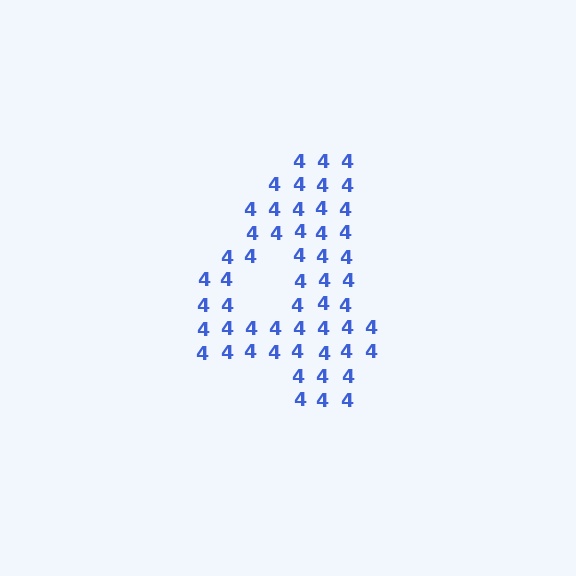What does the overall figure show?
The overall figure shows the digit 4.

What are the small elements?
The small elements are digit 4's.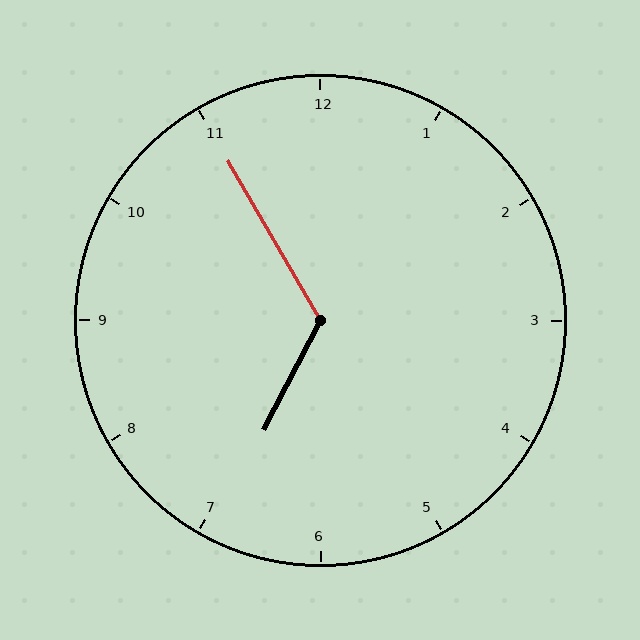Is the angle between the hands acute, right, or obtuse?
It is obtuse.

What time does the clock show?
6:55.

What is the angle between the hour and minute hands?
Approximately 122 degrees.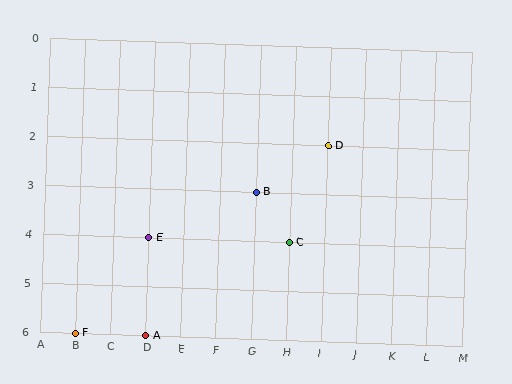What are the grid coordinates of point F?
Point F is at grid coordinates (B, 6).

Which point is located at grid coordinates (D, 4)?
Point E is at (D, 4).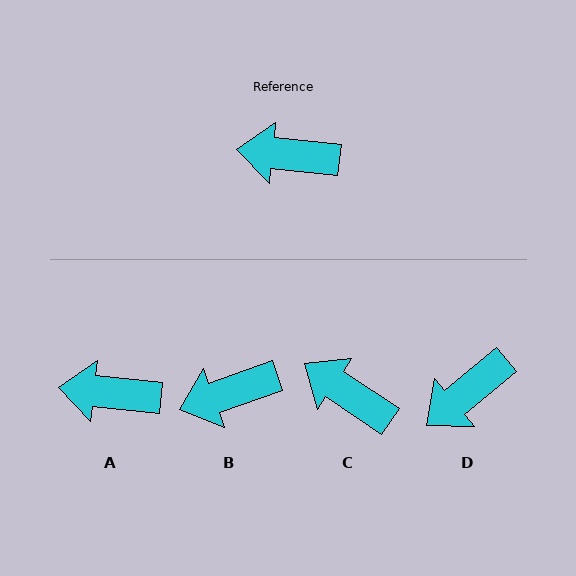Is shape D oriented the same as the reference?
No, it is off by about 46 degrees.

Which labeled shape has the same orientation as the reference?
A.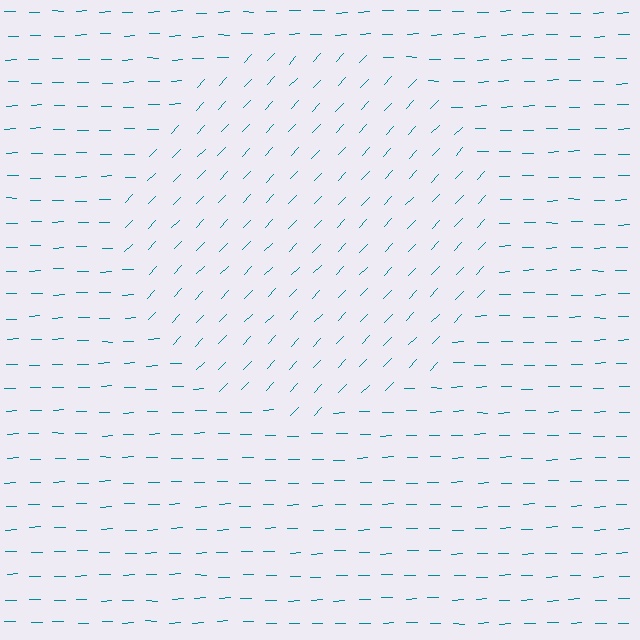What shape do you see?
I see a circle.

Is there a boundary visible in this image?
Yes, there is a texture boundary formed by a change in line orientation.